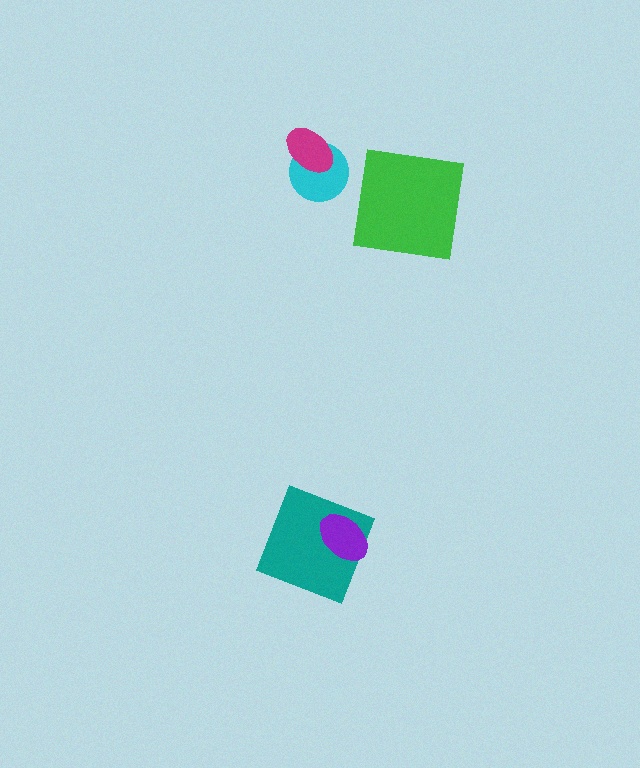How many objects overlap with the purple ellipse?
1 object overlaps with the purple ellipse.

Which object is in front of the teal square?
The purple ellipse is in front of the teal square.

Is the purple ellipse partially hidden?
No, no other shape covers it.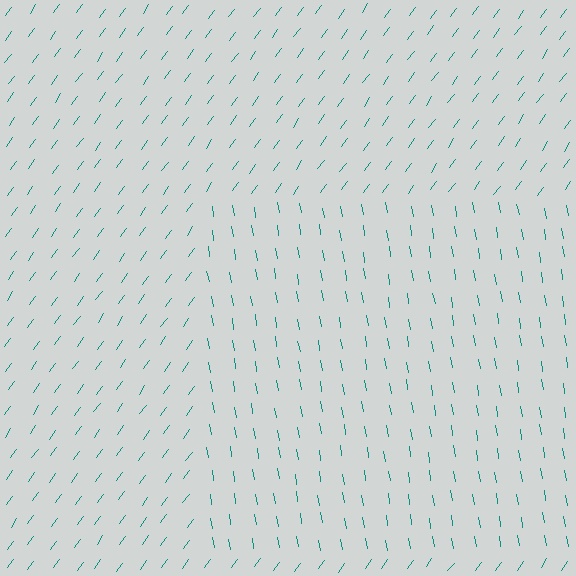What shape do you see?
I see a rectangle.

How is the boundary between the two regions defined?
The boundary is defined purely by a change in line orientation (approximately 45 degrees difference). All lines are the same color and thickness.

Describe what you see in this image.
The image is filled with small teal line segments. A rectangle region in the image has lines oriented differently from the surrounding lines, creating a visible texture boundary.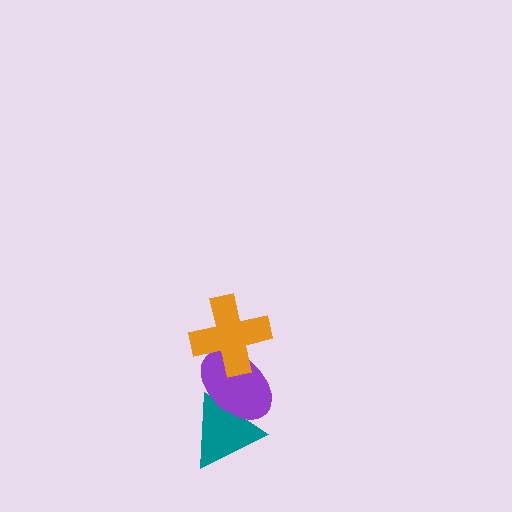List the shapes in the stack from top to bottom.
From top to bottom: the orange cross, the purple ellipse, the teal triangle.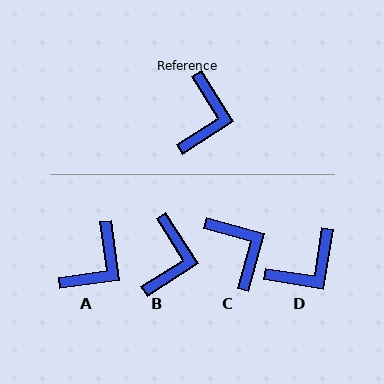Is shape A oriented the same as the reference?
No, it is off by about 24 degrees.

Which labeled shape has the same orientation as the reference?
B.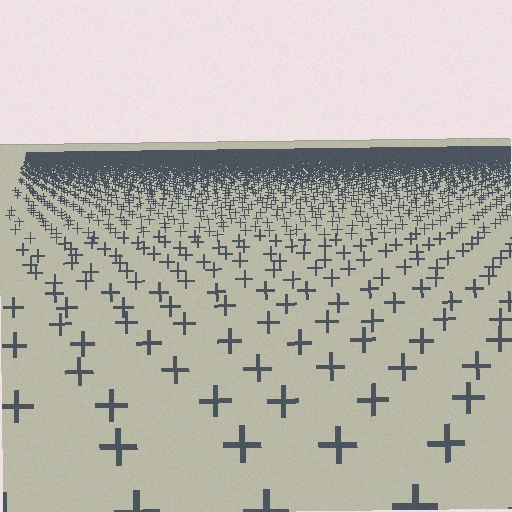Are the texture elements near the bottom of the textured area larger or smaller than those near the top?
Larger. Near the bottom, elements are closer to the viewer and appear at a bigger on-screen size.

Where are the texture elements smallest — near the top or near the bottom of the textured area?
Near the top.